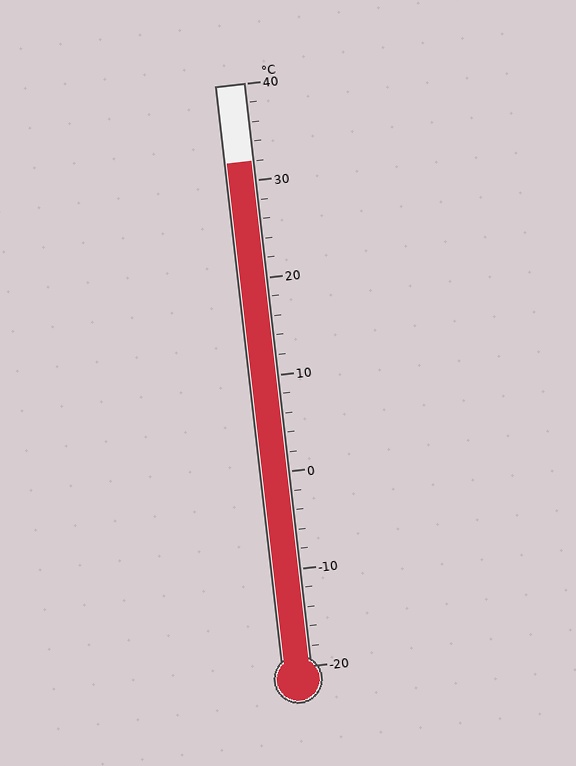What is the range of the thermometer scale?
The thermometer scale ranges from -20°C to 40°C.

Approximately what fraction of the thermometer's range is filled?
The thermometer is filled to approximately 85% of its range.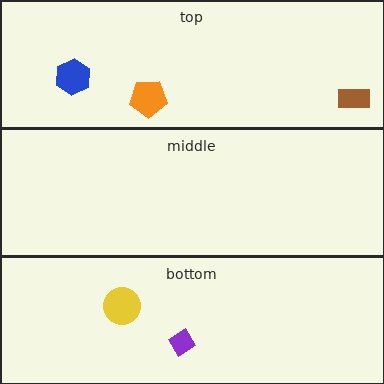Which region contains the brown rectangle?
The top region.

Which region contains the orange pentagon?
The top region.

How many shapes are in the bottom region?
2.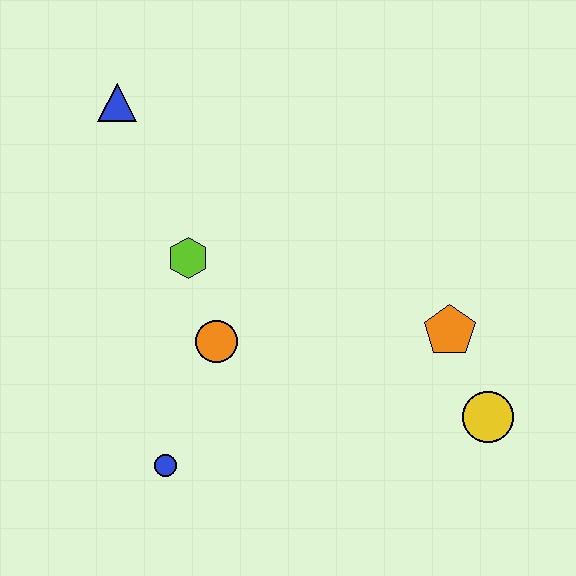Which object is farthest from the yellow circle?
The blue triangle is farthest from the yellow circle.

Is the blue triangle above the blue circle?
Yes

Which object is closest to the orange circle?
The lime hexagon is closest to the orange circle.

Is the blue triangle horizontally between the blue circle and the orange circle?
No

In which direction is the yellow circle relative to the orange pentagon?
The yellow circle is below the orange pentagon.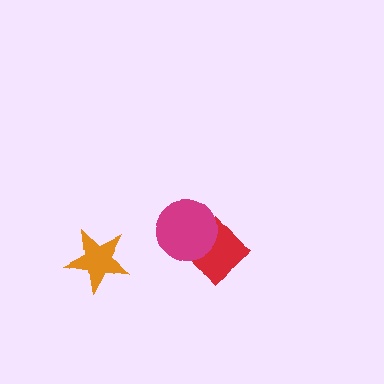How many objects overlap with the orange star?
0 objects overlap with the orange star.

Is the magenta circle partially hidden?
No, no other shape covers it.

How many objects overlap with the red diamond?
1 object overlaps with the red diamond.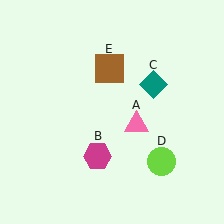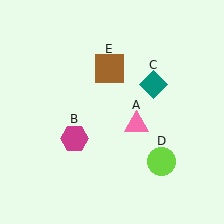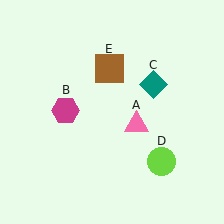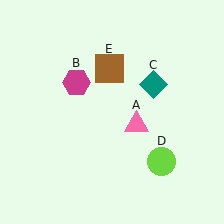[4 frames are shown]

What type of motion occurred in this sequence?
The magenta hexagon (object B) rotated clockwise around the center of the scene.